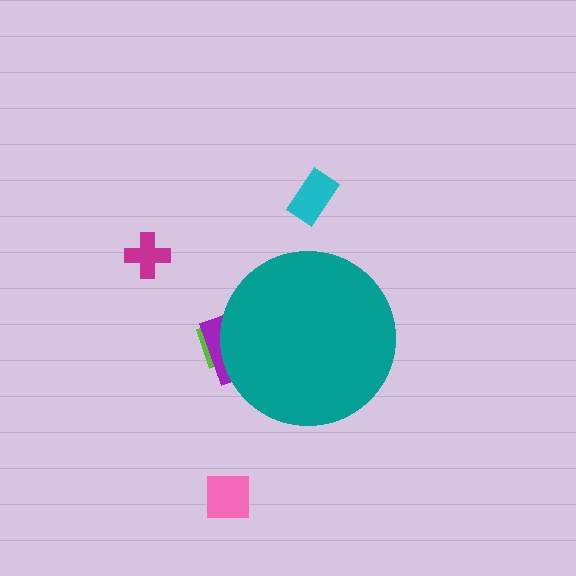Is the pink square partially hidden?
No, the pink square is fully visible.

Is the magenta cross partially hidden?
No, the magenta cross is fully visible.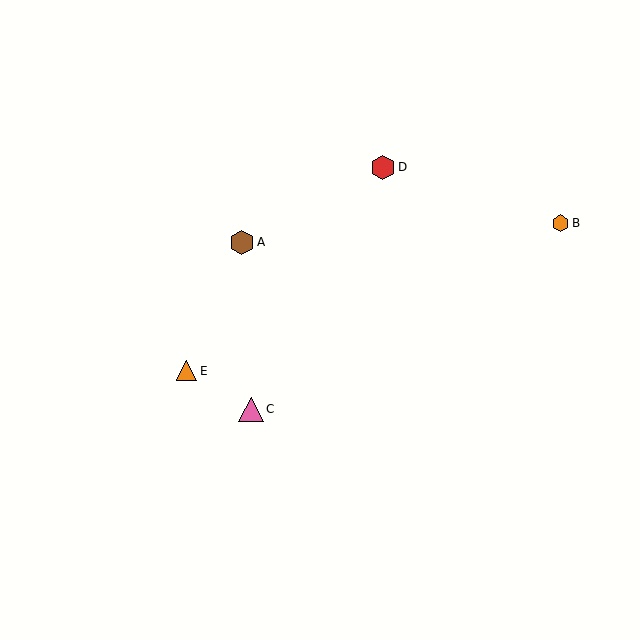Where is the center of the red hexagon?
The center of the red hexagon is at (383, 167).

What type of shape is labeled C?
Shape C is a pink triangle.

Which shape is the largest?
The pink triangle (labeled C) is the largest.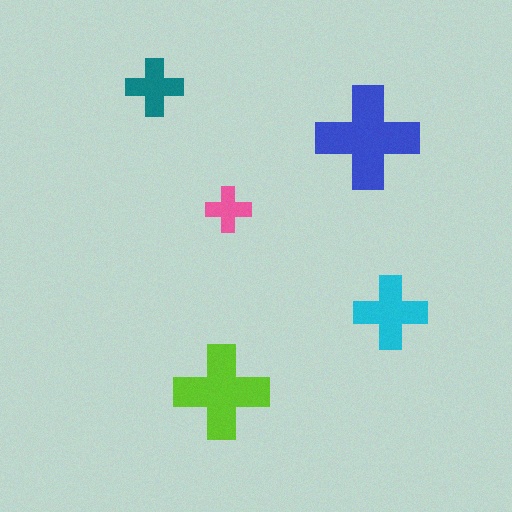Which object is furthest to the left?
The teal cross is leftmost.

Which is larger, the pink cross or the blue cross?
The blue one.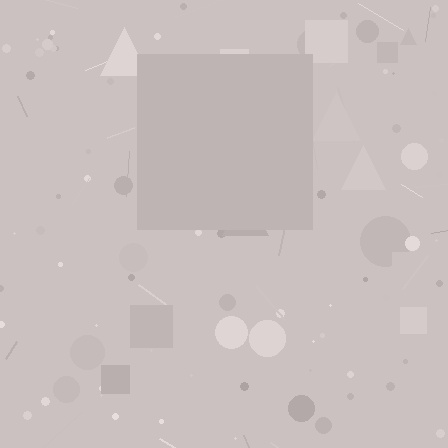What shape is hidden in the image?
A square is hidden in the image.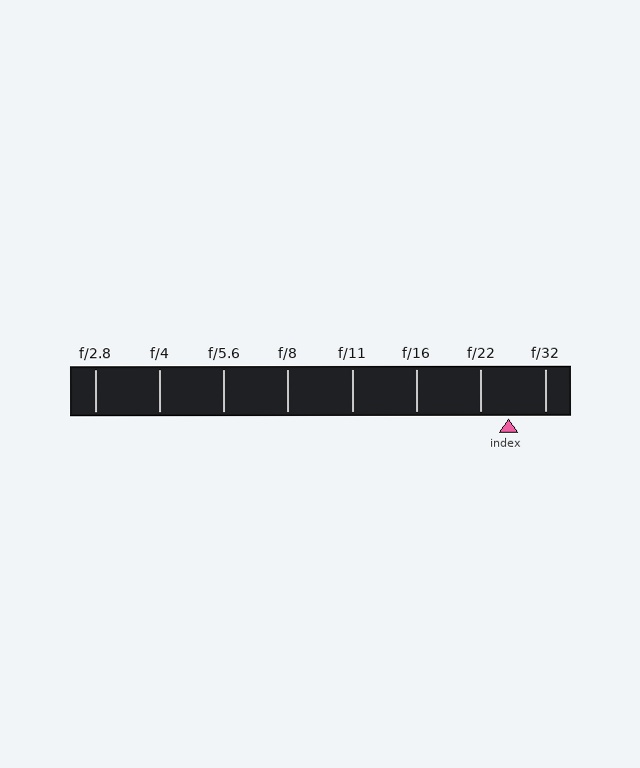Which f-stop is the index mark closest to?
The index mark is closest to f/22.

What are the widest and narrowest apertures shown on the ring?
The widest aperture shown is f/2.8 and the narrowest is f/32.